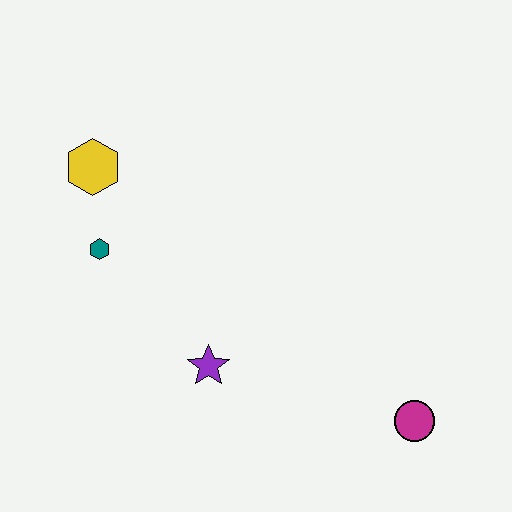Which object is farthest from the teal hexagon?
The magenta circle is farthest from the teal hexagon.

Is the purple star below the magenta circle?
No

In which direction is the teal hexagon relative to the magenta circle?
The teal hexagon is to the left of the magenta circle.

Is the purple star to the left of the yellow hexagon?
No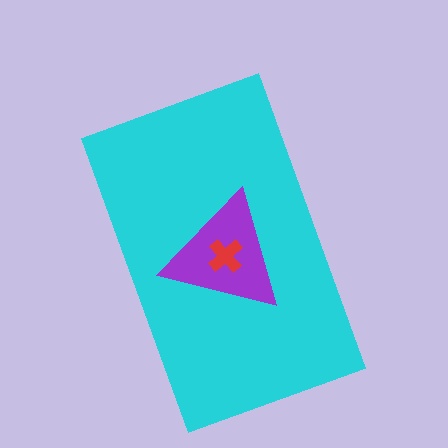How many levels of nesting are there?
3.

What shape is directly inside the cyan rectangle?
The purple triangle.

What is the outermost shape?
The cyan rectangle.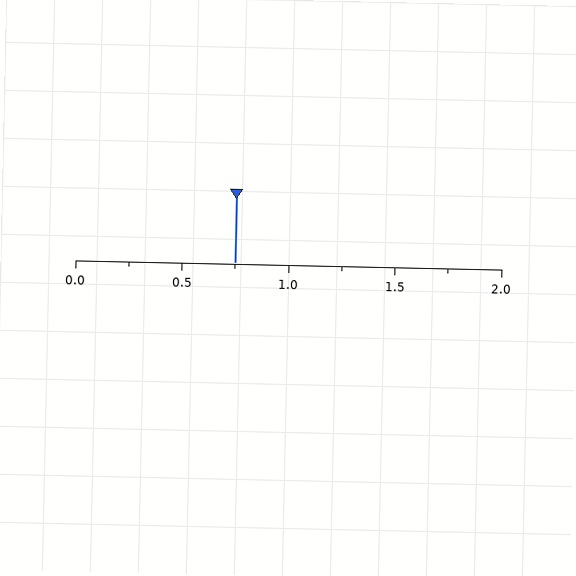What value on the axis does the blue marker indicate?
The marker indicates approximately 0.75.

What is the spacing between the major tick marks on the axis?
The major ticks are spaced 0.5 apart.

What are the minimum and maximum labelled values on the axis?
The axis runs from 0.0 to 2.0.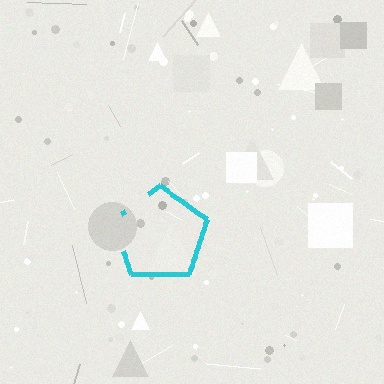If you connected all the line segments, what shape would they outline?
They would outline a pentagon.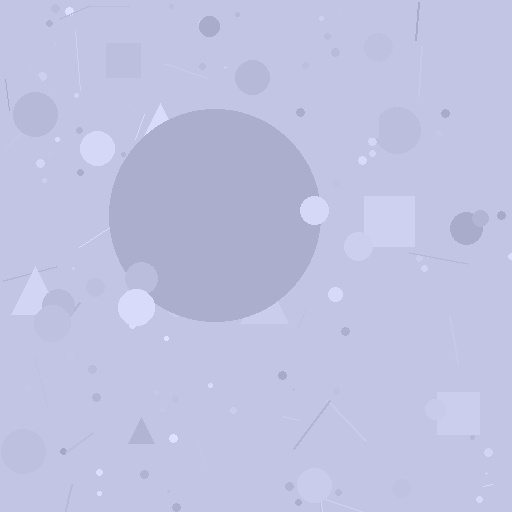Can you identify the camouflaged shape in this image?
The camouflaged shape is a circle.